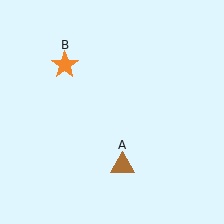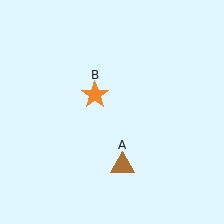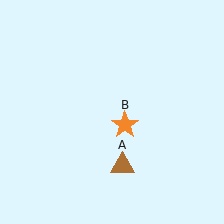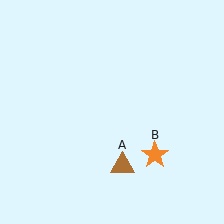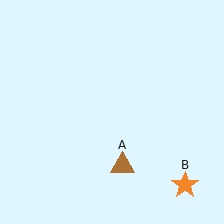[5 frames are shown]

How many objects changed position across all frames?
1 object changed position: orange star (object B).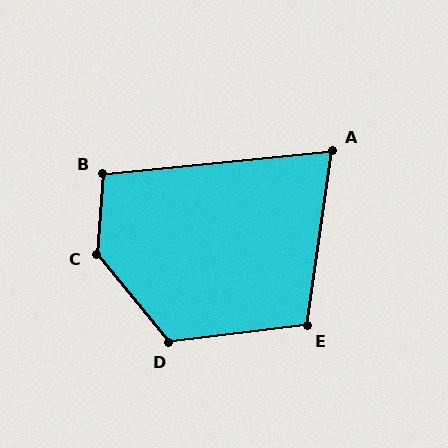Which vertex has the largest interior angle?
C, at approximately 136 degrees.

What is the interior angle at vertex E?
Approximately 105 degrees (obtuse).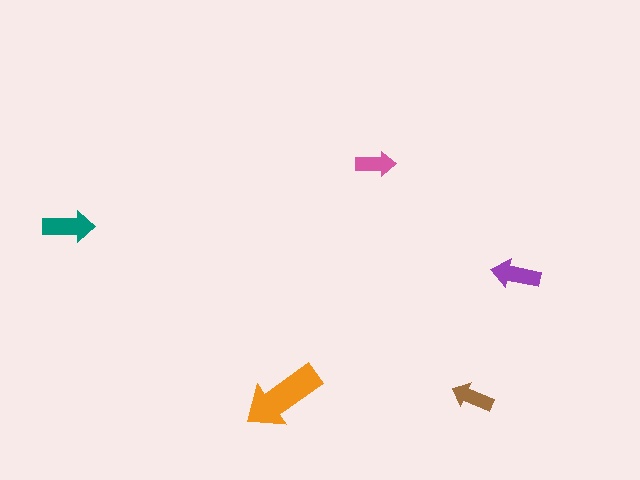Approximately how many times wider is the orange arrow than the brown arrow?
About 2 times wider.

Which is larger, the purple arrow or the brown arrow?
The purple one.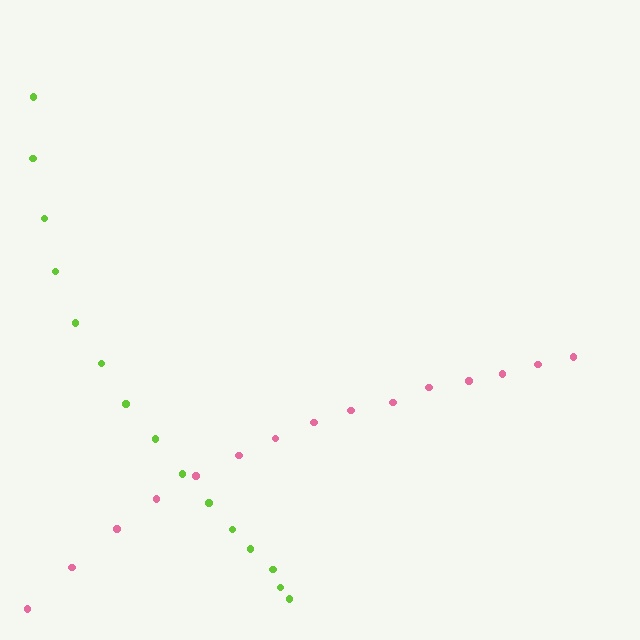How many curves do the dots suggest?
There are 2 distinct paths.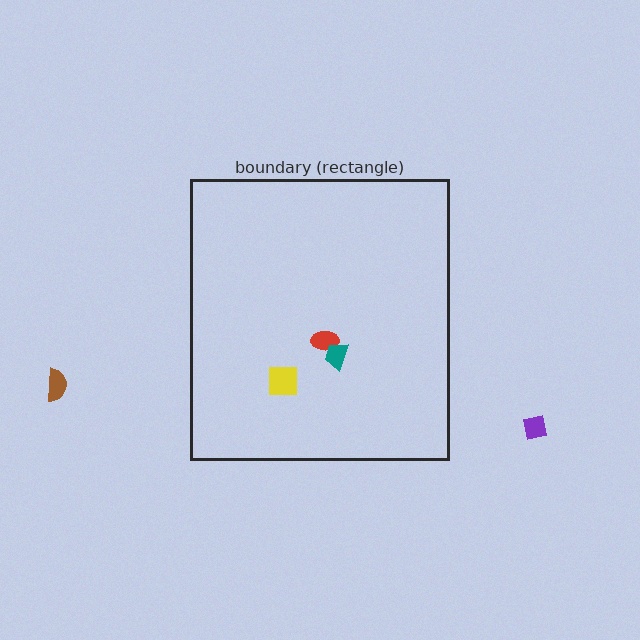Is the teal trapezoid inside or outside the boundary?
Inside.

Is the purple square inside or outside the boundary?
Outside.